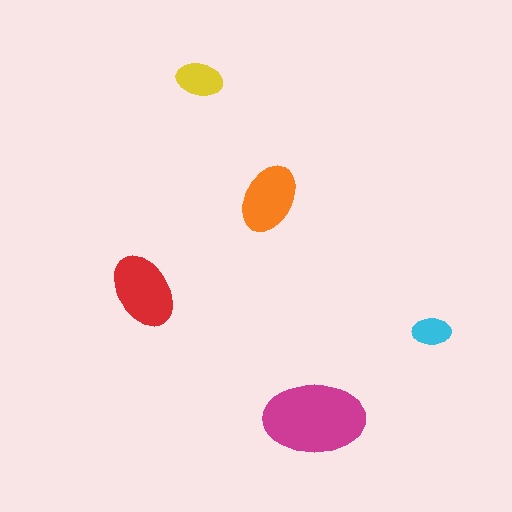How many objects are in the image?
There are 5 objects in the image.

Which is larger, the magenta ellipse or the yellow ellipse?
The magenta one.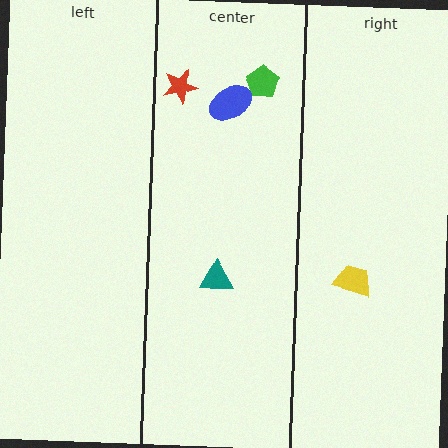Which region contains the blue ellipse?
The center region.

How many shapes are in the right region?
1.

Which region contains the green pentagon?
The center region.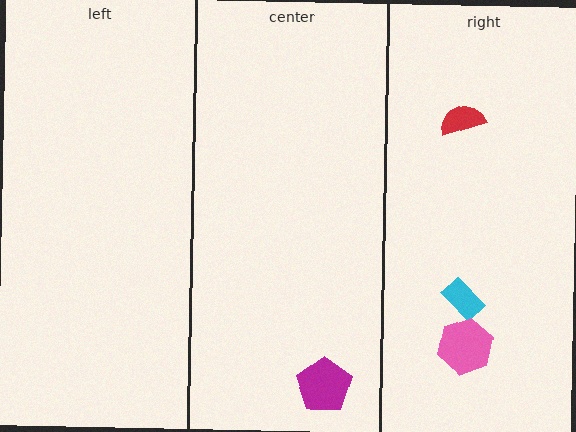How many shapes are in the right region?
3.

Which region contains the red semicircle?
The right region.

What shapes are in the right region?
The red semicircle, the cyan rectangle, the pink hexagon.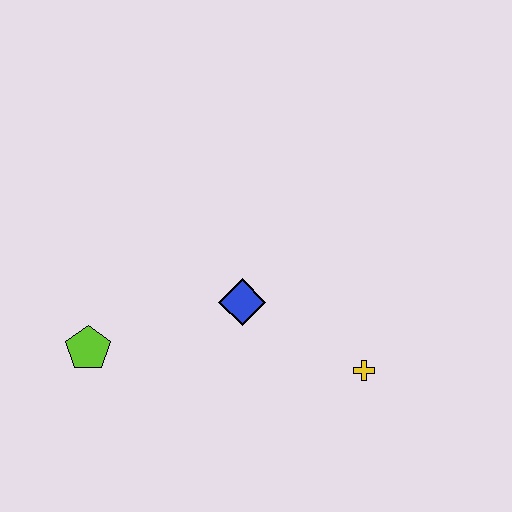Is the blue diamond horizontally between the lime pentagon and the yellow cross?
Yes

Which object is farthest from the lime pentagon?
The yellow cross is farthest from the lime pentagon.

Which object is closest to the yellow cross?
The blue diamond is closest to the yellow cross.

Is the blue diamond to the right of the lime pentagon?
Yes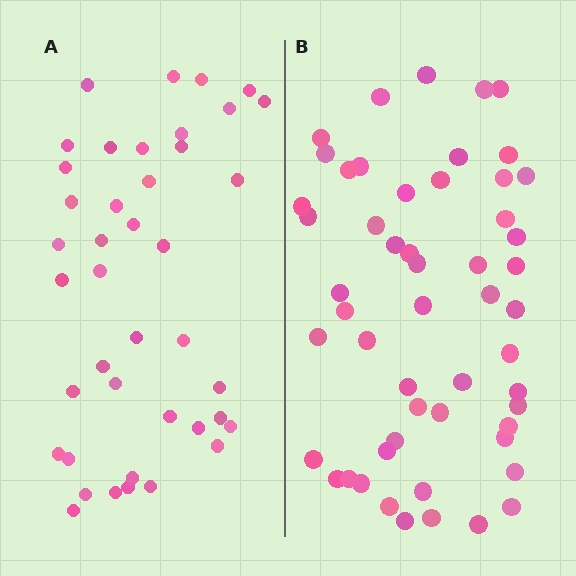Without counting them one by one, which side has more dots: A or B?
Region B (the right region) has more dots.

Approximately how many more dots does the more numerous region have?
Region B has roughly 12 or so more dots than region A.